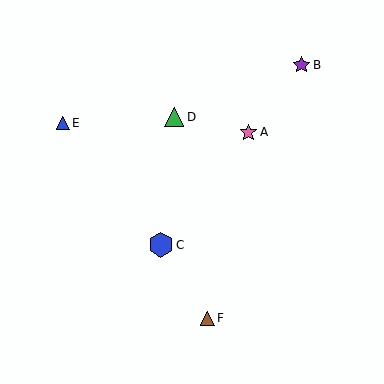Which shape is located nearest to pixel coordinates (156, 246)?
The blue hexagon (labeled C) at (161, 245) is nearest to that location.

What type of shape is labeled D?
Shape D is a green triangle.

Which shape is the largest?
The blue hexagon (labeled C) is the largest.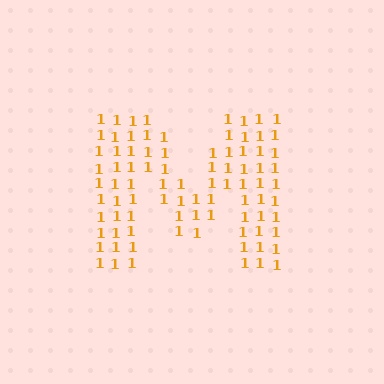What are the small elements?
The small elements are digit 1's.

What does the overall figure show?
The overall figure shows the letter M.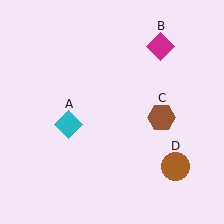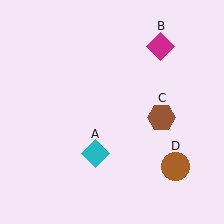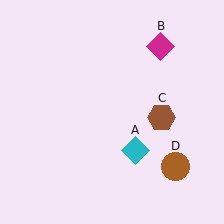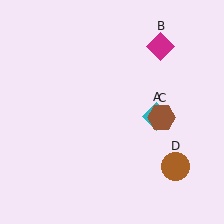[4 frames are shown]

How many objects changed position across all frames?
1 object changed position: cyan diamond (object A).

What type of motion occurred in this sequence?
The cyan diamond (object A) rotated counterclockwise around the center of the scene.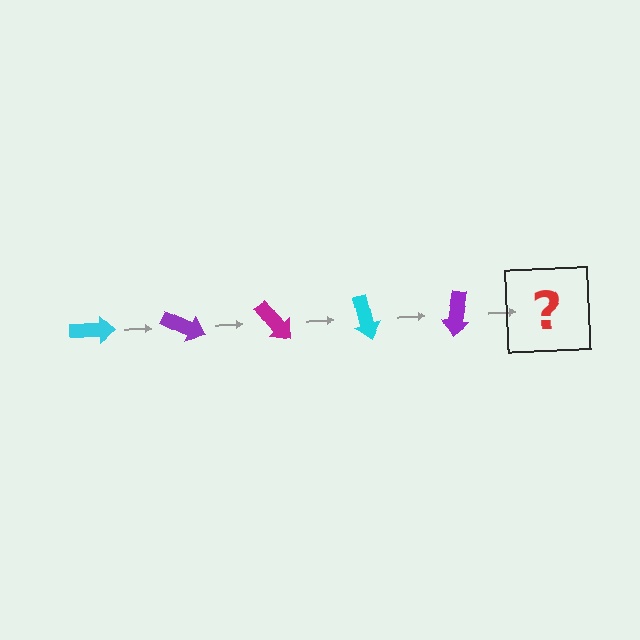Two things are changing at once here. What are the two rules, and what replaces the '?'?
The two rules are that it rotates 25 degrees each step and the color cycles through cyan, purple, and magenta. The '?' should be a magenta arrow, rotated 125 degrees from the start.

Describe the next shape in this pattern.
It should be a magenta arrow, rotated 125 degrees from the start.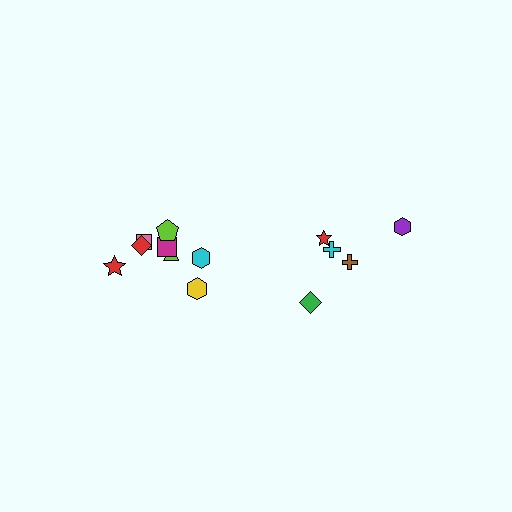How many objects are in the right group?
There are 5 objects.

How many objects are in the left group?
There are 8 objects.